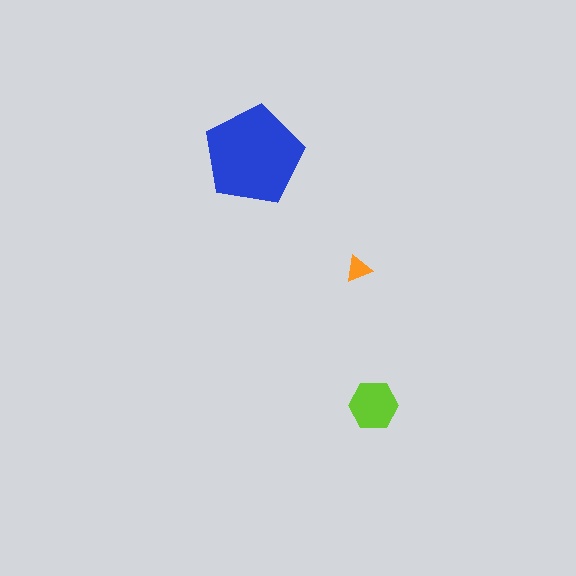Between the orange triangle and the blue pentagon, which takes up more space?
The blue pentagon.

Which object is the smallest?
The orange triangle.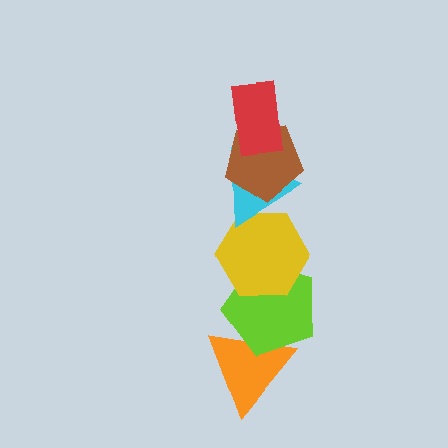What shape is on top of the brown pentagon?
The red rectangle is on top of the brown pentagon.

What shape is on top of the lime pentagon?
The yellow hexagon is on top of the lime pentagon.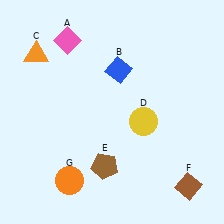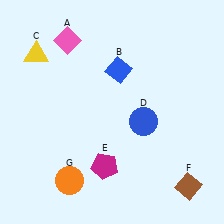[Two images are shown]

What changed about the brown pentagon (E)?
In Image 1, E is brown. In Image 2, it changed to magenta.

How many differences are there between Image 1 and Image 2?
There are 3 differences between the two images.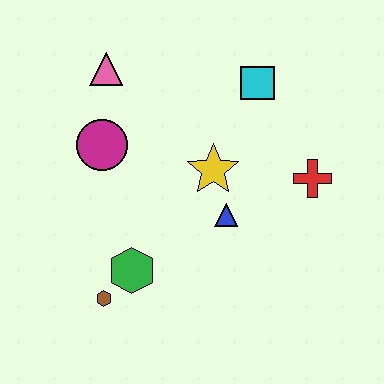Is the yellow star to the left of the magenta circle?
No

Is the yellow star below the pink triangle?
Yes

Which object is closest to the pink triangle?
The magenta circle is closest to the pink triangle.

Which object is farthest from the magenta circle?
The red cross is farthest from the magenta circle.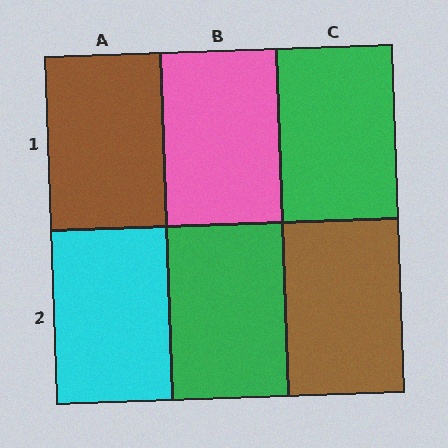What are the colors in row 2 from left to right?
Cyan, green, brown.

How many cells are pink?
1 cell is pink.